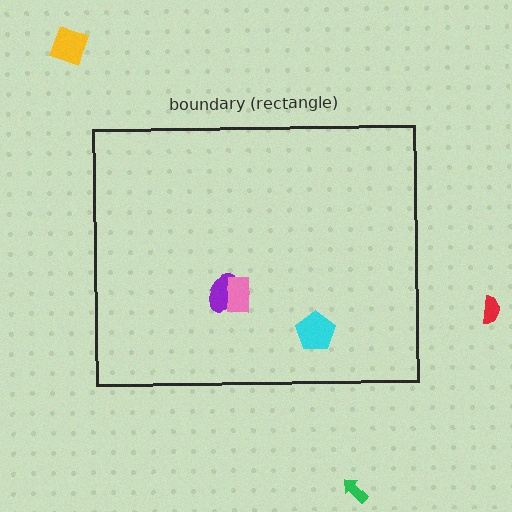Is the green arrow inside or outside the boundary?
Outside.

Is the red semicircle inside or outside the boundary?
Outside.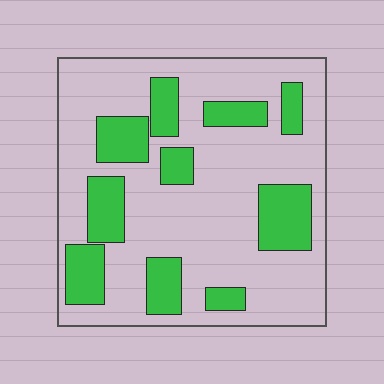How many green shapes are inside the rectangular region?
10.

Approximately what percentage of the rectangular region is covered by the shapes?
Approximately 30%.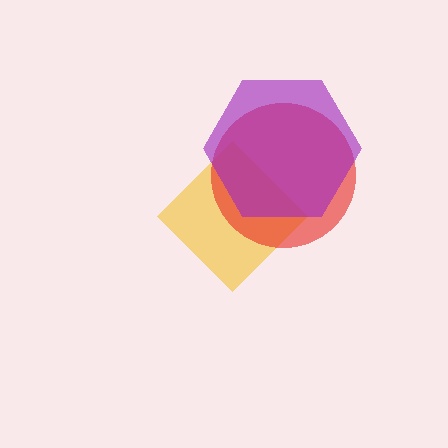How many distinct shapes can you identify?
There are 3 distinct shapes: a yellow diamond, a red circle, a purple hexagon.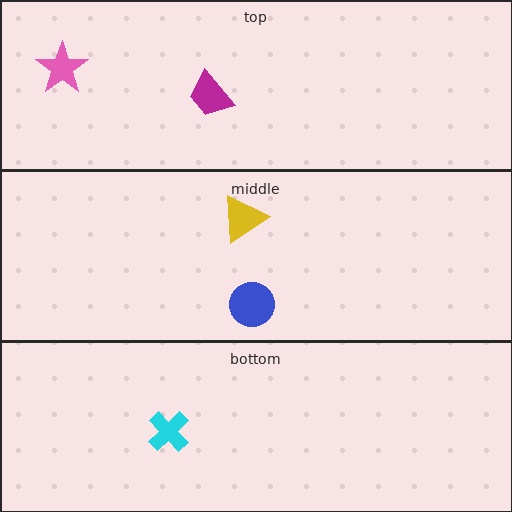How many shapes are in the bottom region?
1.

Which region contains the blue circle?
The middle region.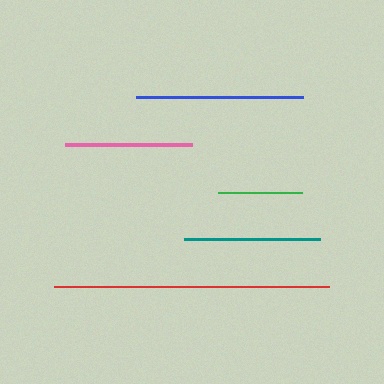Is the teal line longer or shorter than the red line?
The red line is longer than the teal line.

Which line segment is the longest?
The red line is the longest at approximately 275 pixels.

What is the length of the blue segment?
The blue segment is approximately 167 pixels long.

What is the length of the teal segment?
The teal segment is approximately 136 pixels long.